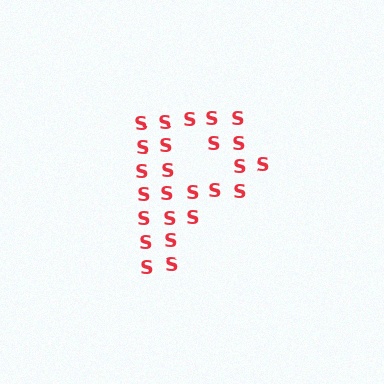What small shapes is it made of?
It is made of small letter S's.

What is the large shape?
The large shape is the letter P.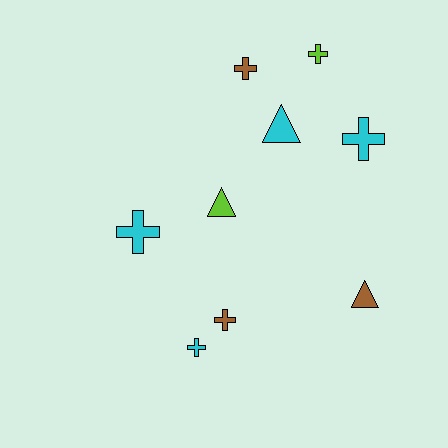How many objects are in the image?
There are 9 objects.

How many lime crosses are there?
There is 1 lime cross.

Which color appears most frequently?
Cyan, with 4 objects.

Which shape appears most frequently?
Cross, with 6 objects.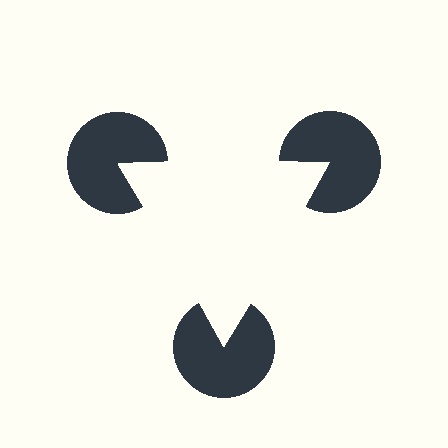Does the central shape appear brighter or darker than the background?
It typically appears slightly brighter than the background, even though no actual brightness change is drawn.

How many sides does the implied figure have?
3 sides.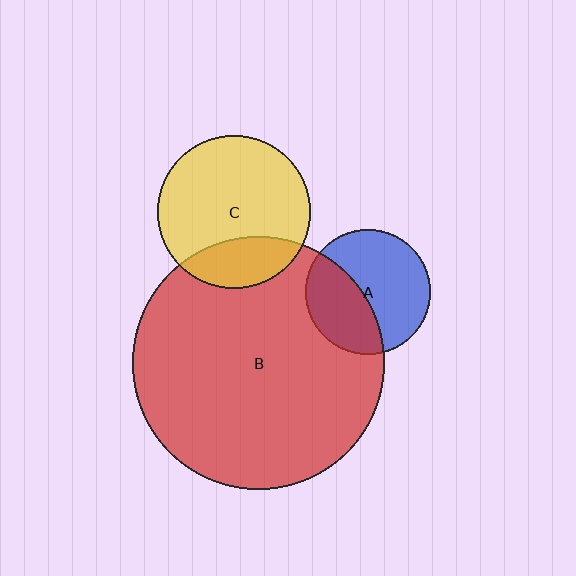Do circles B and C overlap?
Yes.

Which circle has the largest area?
Circle B (red).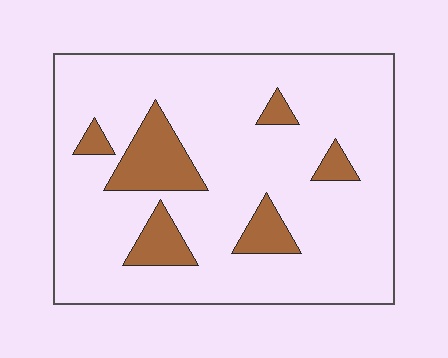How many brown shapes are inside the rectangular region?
6.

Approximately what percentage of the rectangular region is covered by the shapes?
Approximately 15%.